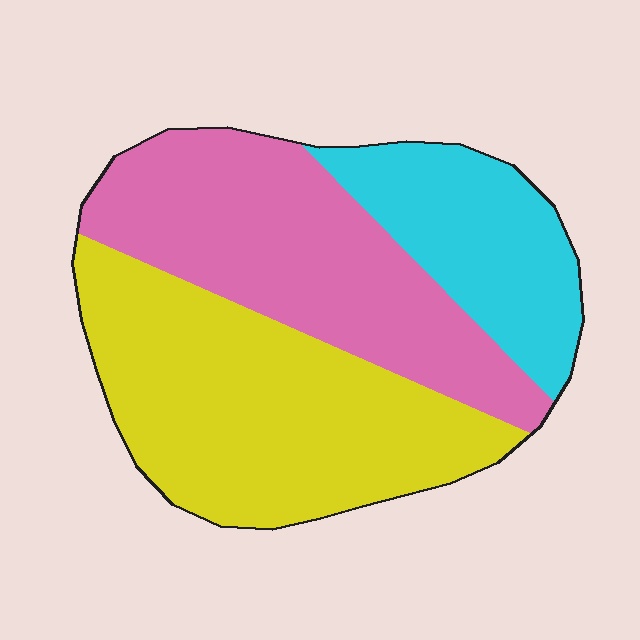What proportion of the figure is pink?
Pink covers roughly 35% of the figure.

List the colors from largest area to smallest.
From largest to smallest: yellow, pink, cyan.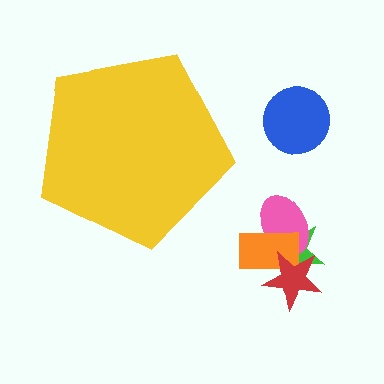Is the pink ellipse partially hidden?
No, the pink ellipse is fully visible.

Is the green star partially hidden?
No, the green star is fully visible.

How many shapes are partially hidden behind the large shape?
0 shapes are partially hidden.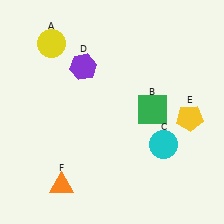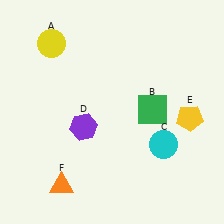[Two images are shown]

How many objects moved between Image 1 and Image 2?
1 object moved between the two images.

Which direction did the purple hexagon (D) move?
The purple hexagon (D) moved down.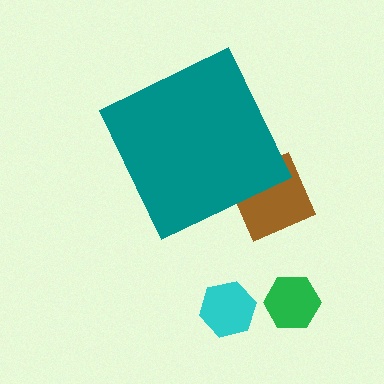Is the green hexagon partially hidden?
No, the green hexagon is fully visible.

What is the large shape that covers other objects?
A teal diamond.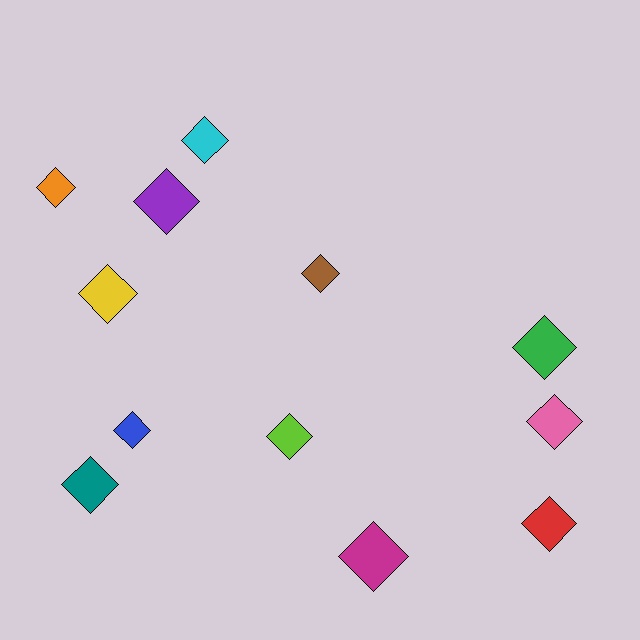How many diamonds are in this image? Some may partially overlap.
There are 12 diamonds.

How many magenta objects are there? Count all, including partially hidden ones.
There is 1 magenta object.